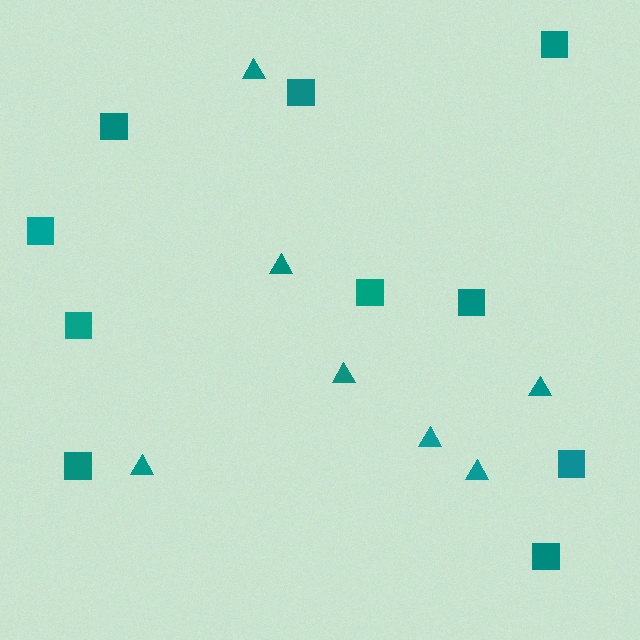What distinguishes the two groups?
There are 2 groups: one group of squares (10) and one group of triangles (7).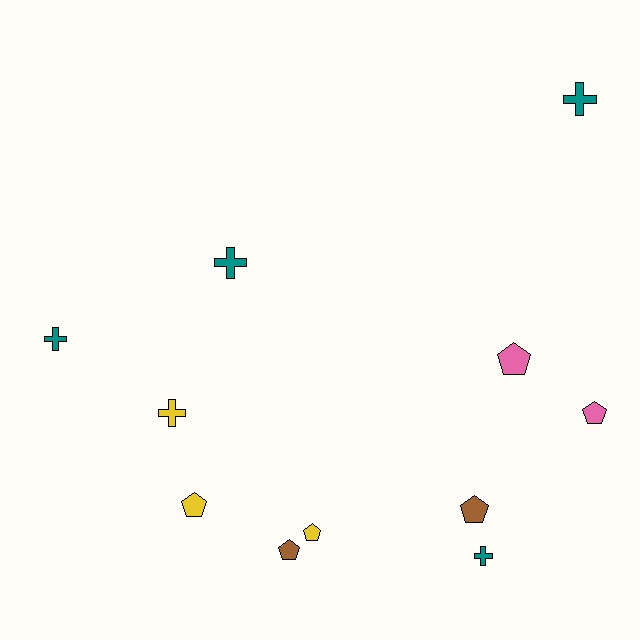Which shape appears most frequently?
Pentagon, with 6 objects.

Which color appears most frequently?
Teal, with 4 objects.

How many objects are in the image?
There are 11 objects.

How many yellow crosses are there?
There is 1 yellow cross.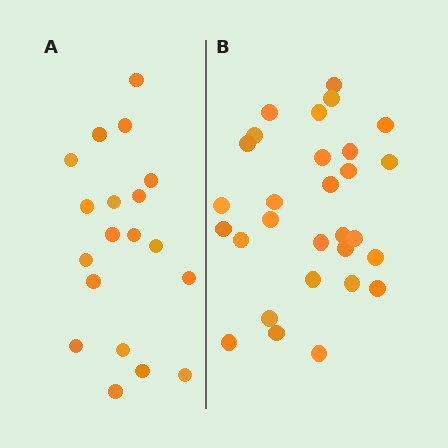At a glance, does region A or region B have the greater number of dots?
Region B (the right region) has more dots.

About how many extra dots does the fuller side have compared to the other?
Region B has roughly 10 or so more dots than region A.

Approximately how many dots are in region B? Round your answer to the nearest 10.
About 30 dots. (The exact count is 29, which rounds to 30.)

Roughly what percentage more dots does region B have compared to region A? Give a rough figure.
About 55% more.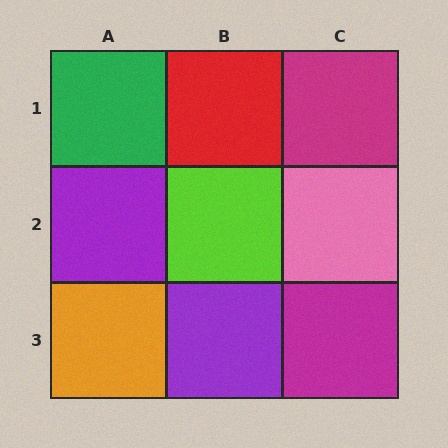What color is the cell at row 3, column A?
Orange.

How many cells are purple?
2 cells are purple.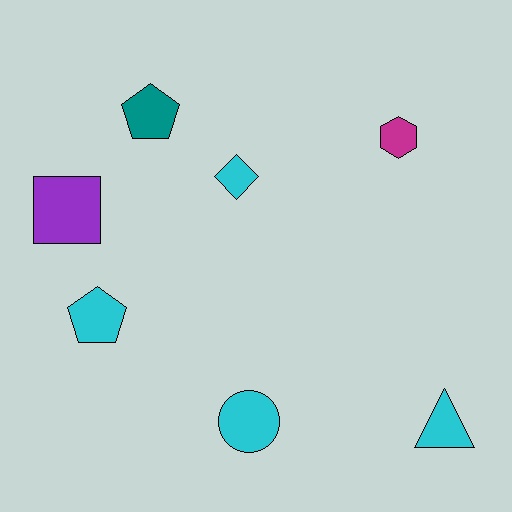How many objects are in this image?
There are 7 objects.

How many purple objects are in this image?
There is 1 purple object.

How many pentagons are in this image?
There are 2 pentagons.